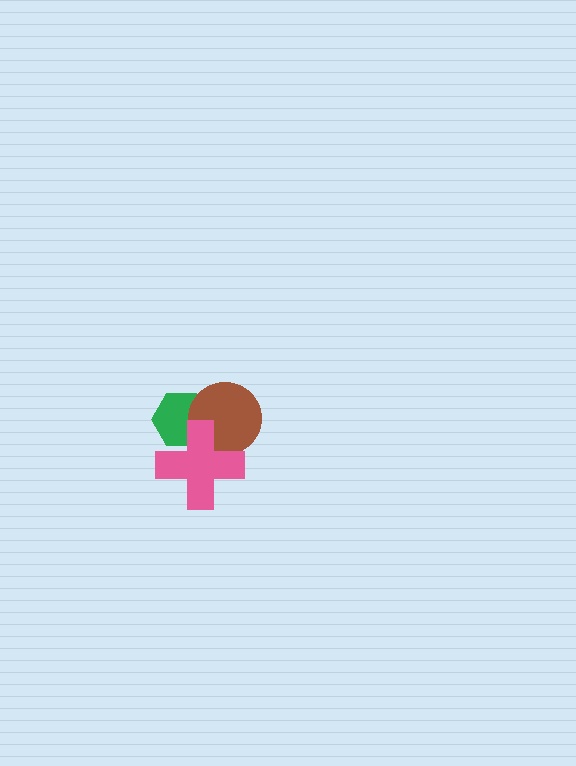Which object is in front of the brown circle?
The pink cross is in front of the brown circle.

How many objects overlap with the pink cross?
2 objects overlap with the pink cross.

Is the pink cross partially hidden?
No, no other shape covers it.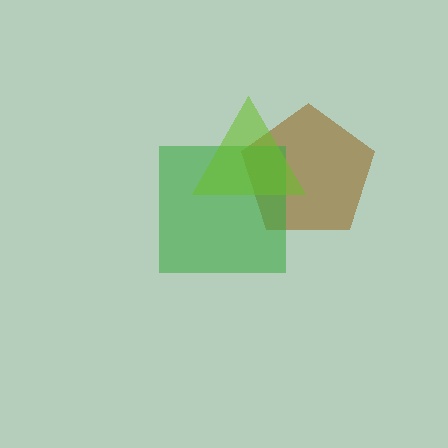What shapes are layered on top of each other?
The layered shapes are: a brown pentagon, a green square, a lime triangle.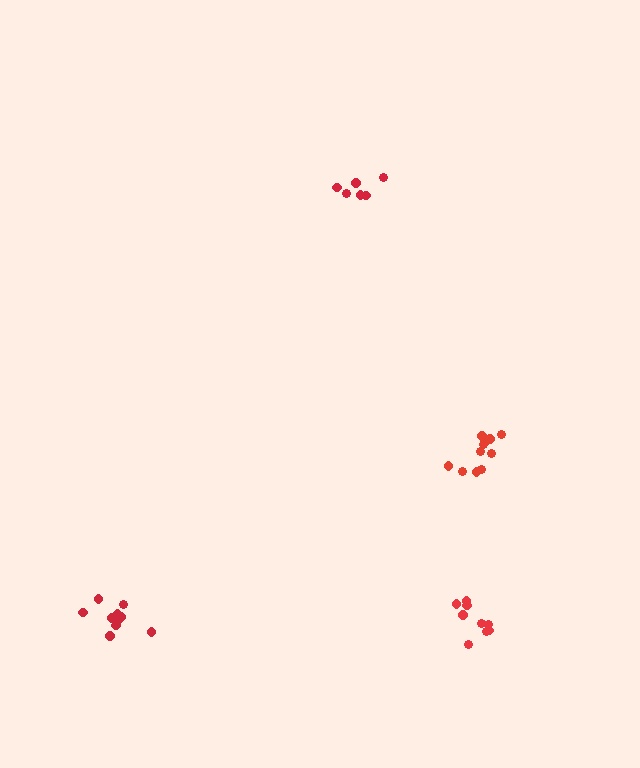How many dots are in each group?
Group 1: 10 dots, Group 2: 6 dots, Group 3: 9 dots, Group 4: 11 dots (36 total).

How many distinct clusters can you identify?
There are 4 distinct clusters.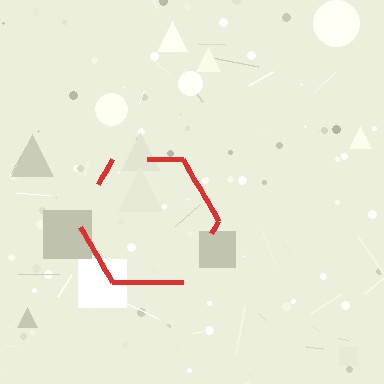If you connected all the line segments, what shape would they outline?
They would outline a hexagon.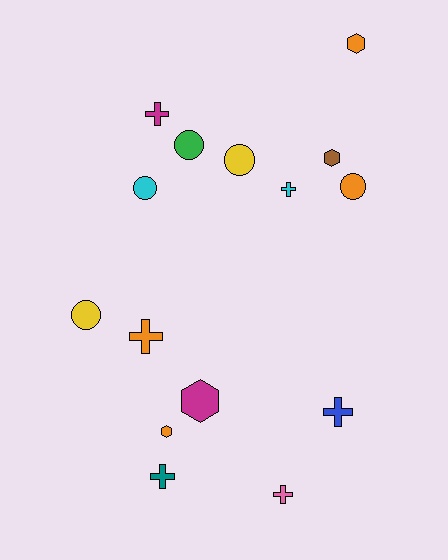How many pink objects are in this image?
There is 1 pink object.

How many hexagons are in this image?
There are 4 hexagons.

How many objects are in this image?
There are 15 objects.